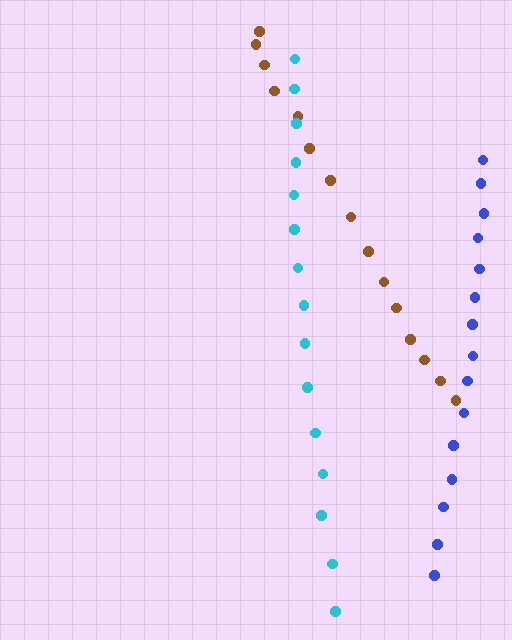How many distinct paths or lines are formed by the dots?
There are 3 distinct paths.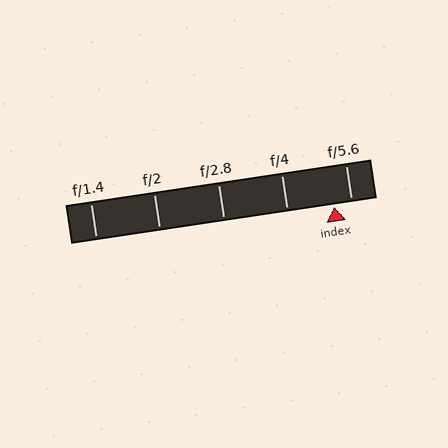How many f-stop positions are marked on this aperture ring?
There are 5 f-stop positions marked.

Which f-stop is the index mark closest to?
The index mark is closest to f/5.6.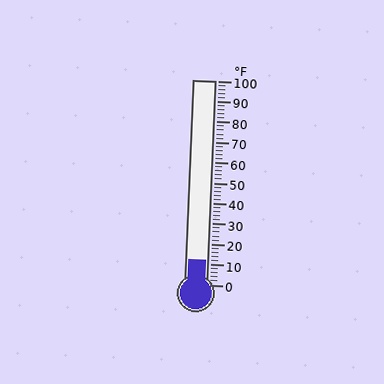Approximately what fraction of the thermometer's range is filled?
The thermometer is filled to approximately 10% of its range.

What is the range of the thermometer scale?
The thermometer scale ranges from 0°F to 100°F.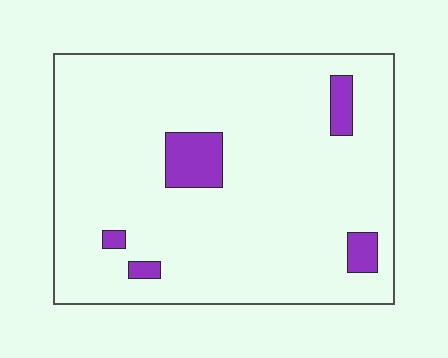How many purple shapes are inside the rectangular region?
5.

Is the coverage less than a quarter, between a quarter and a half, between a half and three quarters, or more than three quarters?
Less than a quarter.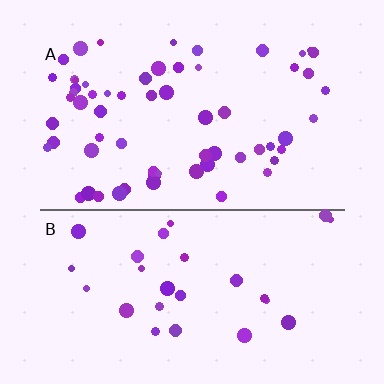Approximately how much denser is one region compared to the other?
Approximately 2.3× — region A over region B.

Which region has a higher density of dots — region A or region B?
A (the top).